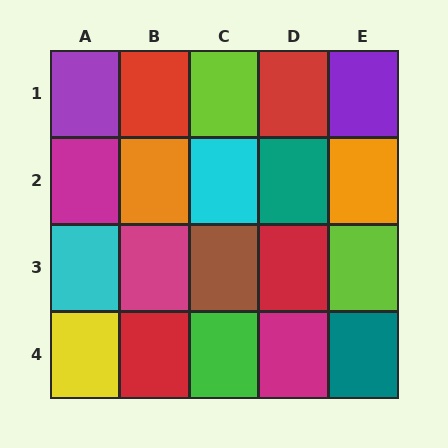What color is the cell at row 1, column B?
Red.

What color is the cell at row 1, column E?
Purple.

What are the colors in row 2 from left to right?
Magenta, orange, cyan, teal, orange.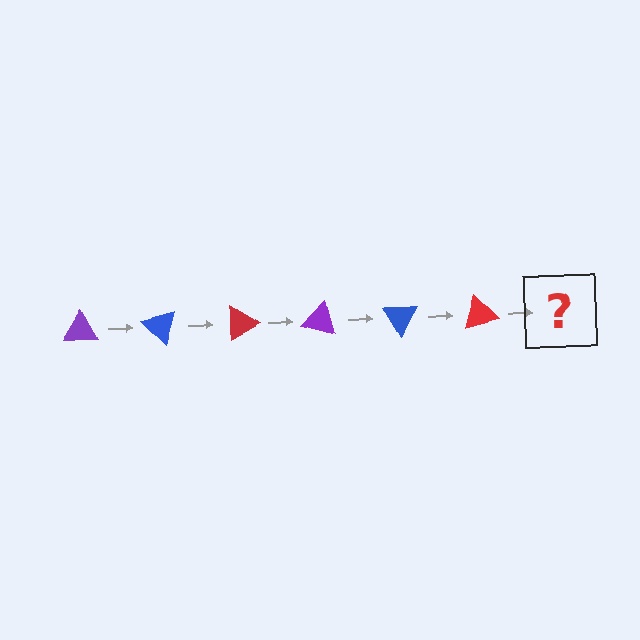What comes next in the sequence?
The next element should be a purple triangle, rotated 270 degrees from the start.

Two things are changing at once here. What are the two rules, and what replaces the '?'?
The two rules are that it rotates 45 degrees each step and the color cycles through purple, blue, and red. The '?' should be a purple triangle, rotated 270 degrees from the start.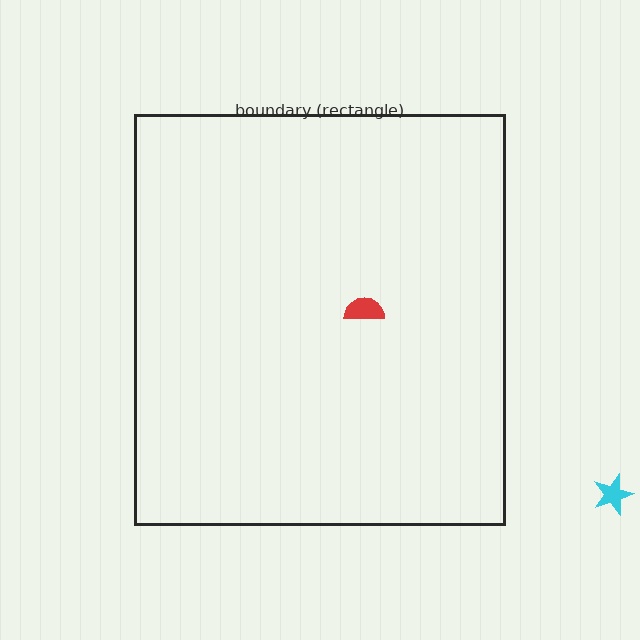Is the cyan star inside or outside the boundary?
Outside.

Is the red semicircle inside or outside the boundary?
Inside.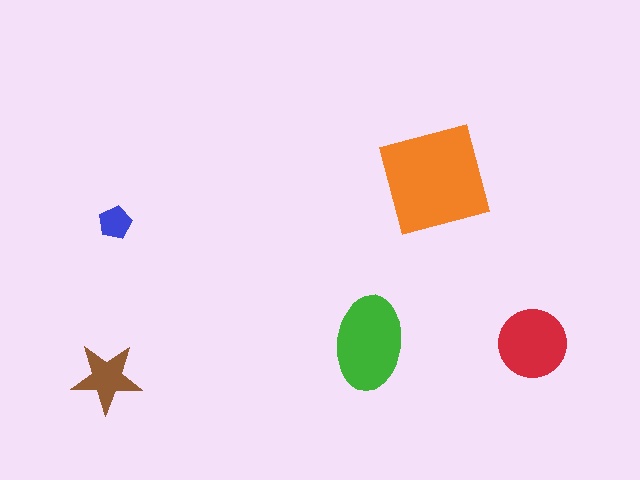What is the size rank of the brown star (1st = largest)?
4th.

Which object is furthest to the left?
The brown star is leftmost.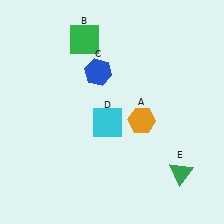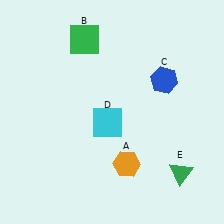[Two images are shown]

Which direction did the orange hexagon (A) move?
The orange hexagon (A) moved down.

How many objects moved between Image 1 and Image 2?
2 objects moved between the two images.